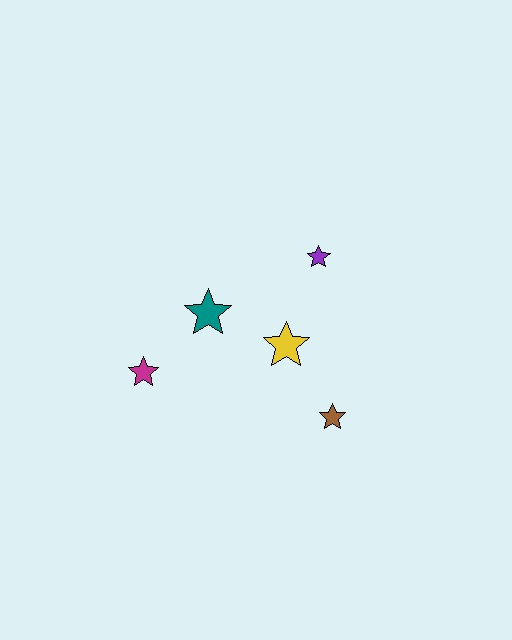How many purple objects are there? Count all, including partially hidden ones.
There is 1 purple object.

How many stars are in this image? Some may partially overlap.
There are 5 stars.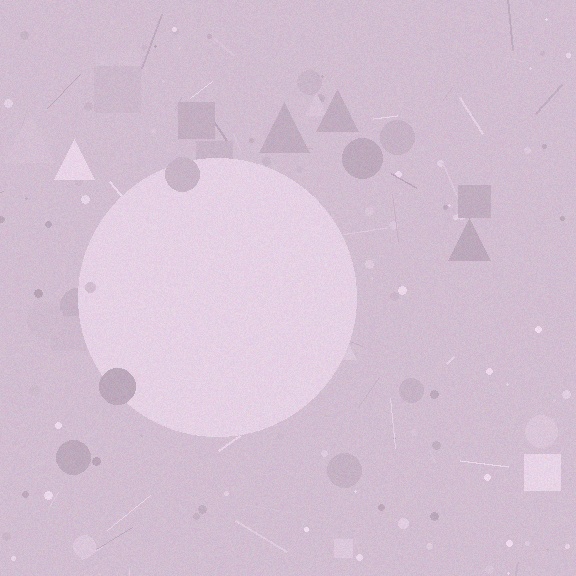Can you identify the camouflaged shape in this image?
The camouflaged shape is a circle.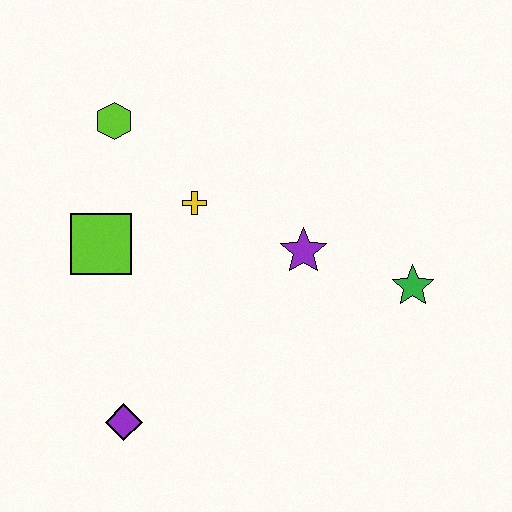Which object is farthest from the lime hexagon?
The green star is farthest from the lime hexagon.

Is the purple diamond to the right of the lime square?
Yes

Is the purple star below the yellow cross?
Yes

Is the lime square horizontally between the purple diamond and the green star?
No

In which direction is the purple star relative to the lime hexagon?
The purple star is to the right of the lime hexagon.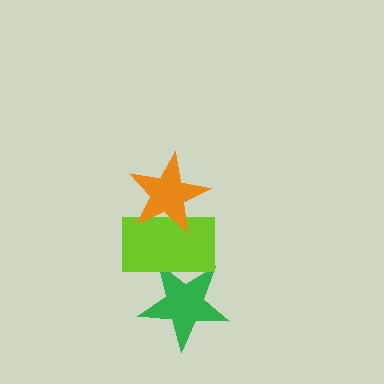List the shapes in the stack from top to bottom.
From top to bottom: the orange star, the lime rectangle, the green star.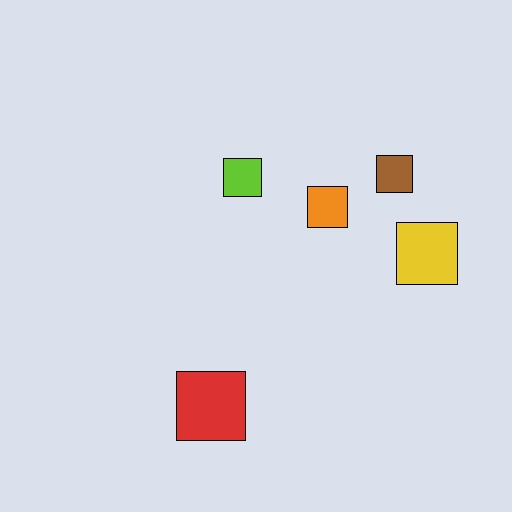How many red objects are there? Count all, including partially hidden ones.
There is 1 red object.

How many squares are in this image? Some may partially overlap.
There are 5 squares.